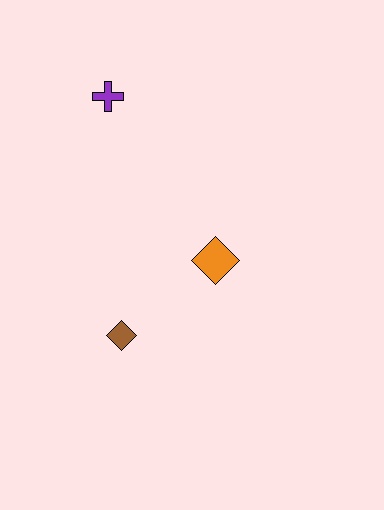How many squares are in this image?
There are no squares.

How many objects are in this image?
There are 3 objects.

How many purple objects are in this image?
There is 1 purple object.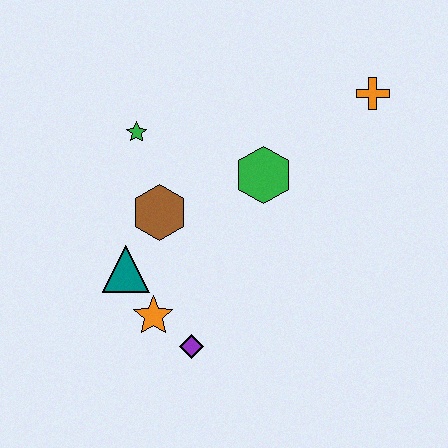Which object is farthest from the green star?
The orange cross is farthest from the green star.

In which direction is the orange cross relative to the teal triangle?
The orange cross is to the right of the teal triangle.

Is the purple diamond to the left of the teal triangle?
No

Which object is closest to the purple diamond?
The orange star is closest to the purple diamond.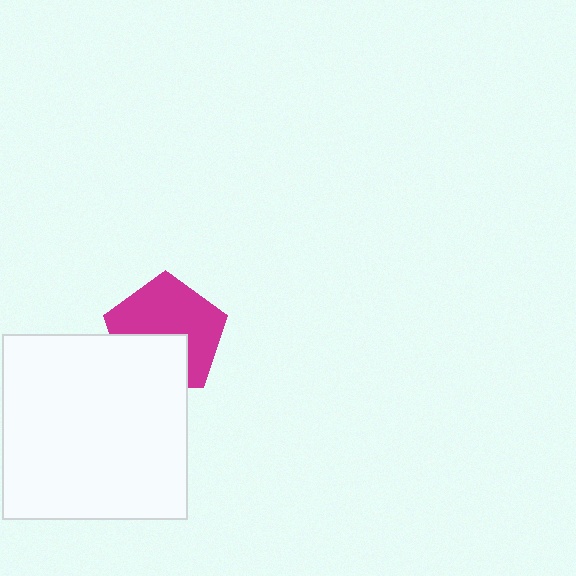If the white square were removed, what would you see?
You would see the complete magenta pentagon.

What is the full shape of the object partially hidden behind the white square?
The partially hidden object is a magenta pentagon.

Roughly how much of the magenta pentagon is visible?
About half of it is visible (roughly 63%).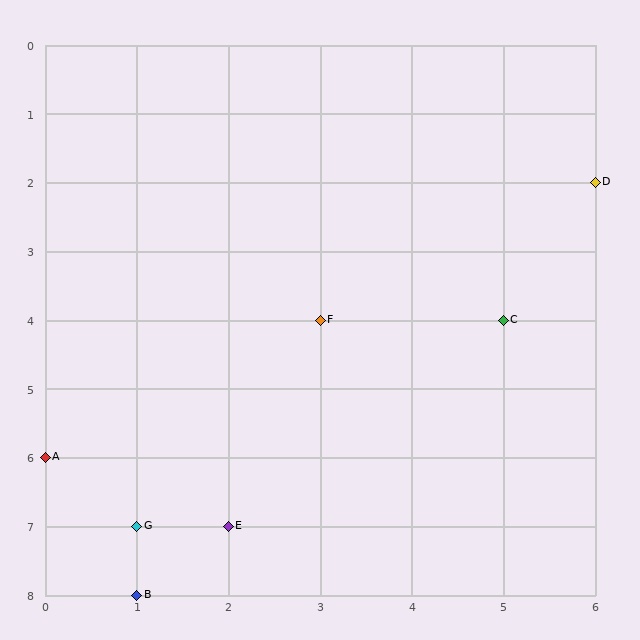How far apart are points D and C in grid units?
Points D and C are 1 column and 2 rows apart (about 2.2 grid units diagonally).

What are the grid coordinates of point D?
Point D is at grid coordinates (6, 2).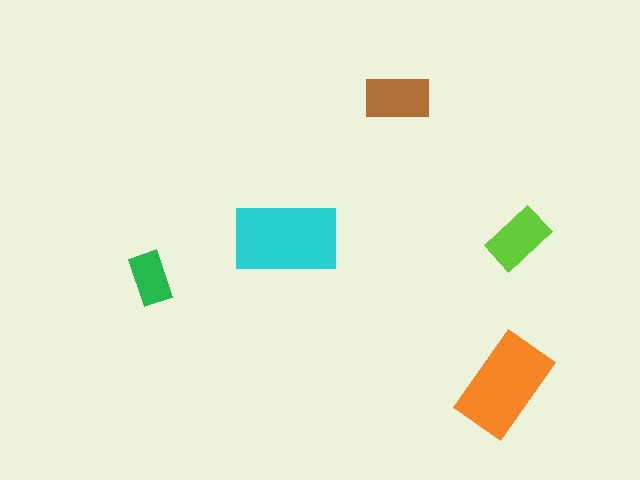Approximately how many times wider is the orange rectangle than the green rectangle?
About 2 times wider.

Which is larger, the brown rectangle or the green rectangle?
The brown one.